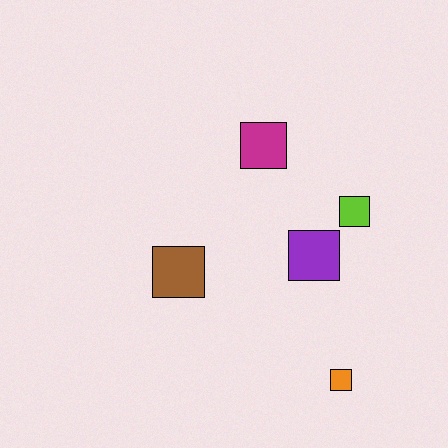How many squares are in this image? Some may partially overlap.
There are 5 squares.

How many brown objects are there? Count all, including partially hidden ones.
There is 1 brown object.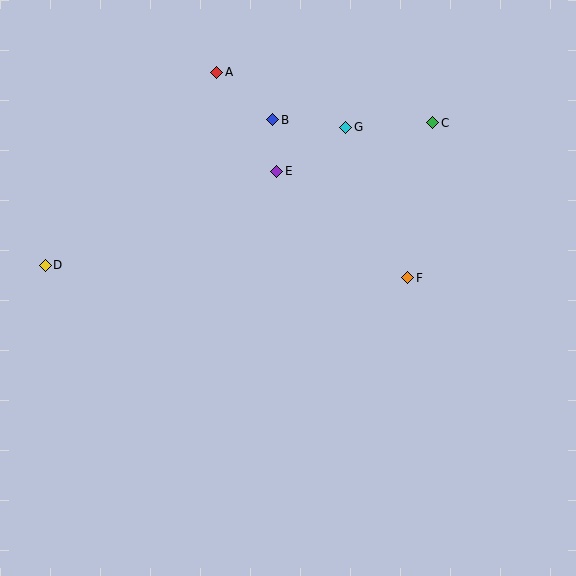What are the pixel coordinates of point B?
Point B is at (273, 120).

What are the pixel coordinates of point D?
Point D is at (45, 265).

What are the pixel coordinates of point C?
Point C is at (433, 123).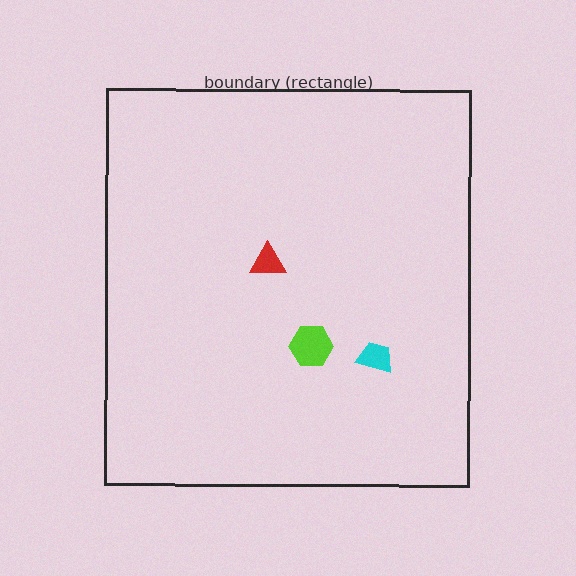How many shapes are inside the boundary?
3 inside, 0 outside.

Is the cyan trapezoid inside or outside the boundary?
Inside.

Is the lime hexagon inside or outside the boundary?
Inside.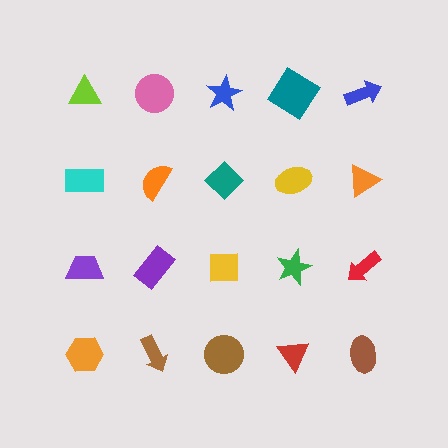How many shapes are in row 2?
5 shapes.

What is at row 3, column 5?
A red arrow.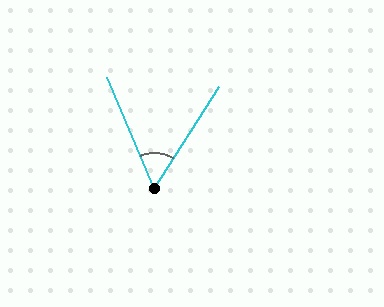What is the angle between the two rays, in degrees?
Approximately 56 degrees.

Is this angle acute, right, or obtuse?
It is acute.